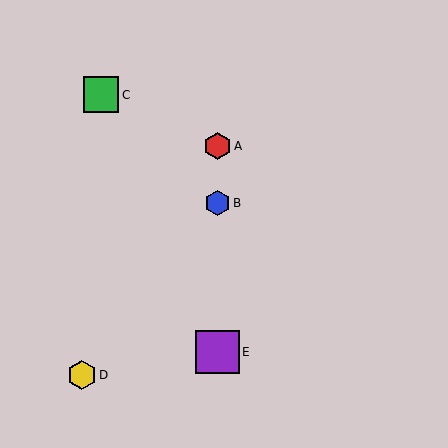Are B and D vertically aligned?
No, B is at x≈218 and D is at x≈82.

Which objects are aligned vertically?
Objects A, B, E are aligned vertically.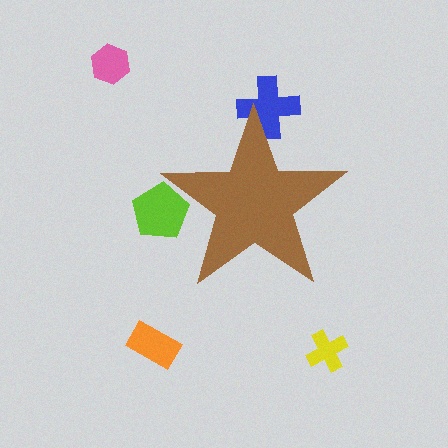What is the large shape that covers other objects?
A brown star.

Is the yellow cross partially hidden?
No, the yellow cross is fully visible.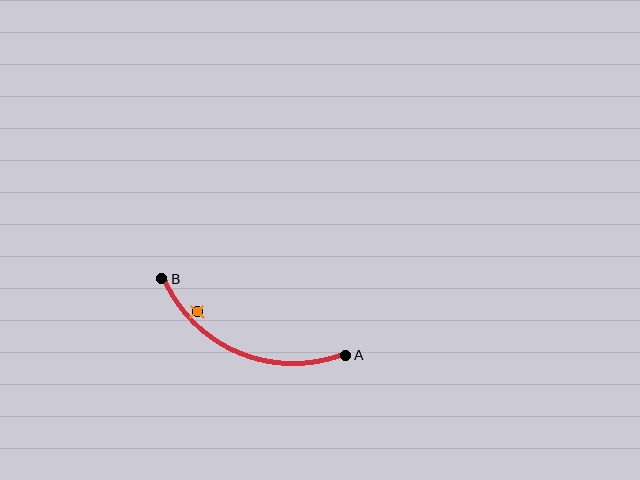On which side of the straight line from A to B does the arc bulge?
The arc bulges below the straight line connecting A and B.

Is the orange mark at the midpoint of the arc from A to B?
No — the orange mark does not lie on the arc at all. It sits slightly inside the curve.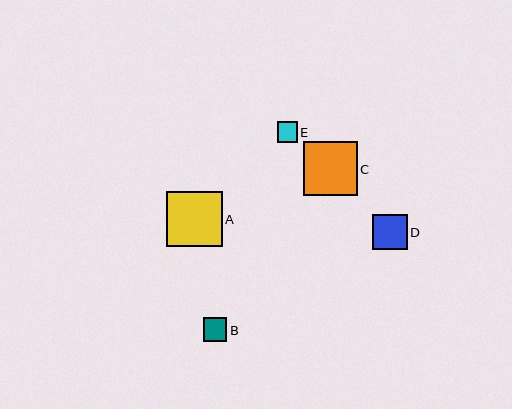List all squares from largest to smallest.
From largest to smallest: A, C, D, B, E.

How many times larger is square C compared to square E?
Square C is approximately 2.7 times the size of square E.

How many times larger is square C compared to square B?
Square C is approximately 2.3 times the size of square B.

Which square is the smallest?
Square E is the smallest with a size of approximately 20 pixels.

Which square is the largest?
Square A is the largest with a size of approximately 55 pixels.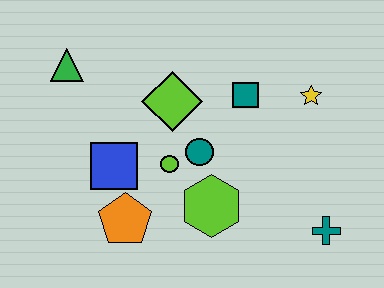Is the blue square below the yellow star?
Yes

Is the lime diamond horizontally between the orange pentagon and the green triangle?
No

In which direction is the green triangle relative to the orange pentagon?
The green triangle is above the orange pentagon.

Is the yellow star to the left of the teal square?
No